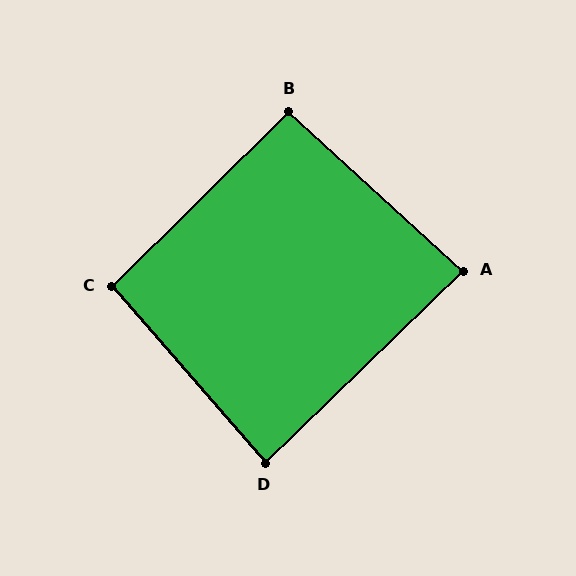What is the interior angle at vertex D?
Approximately 87 degrees (approximately right).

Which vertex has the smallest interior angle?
A, at approximately 86 degrees.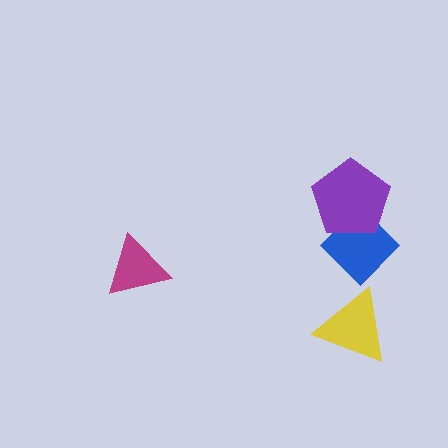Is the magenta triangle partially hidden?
No, no other shape covers it.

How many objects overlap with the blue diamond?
1 object overlaps with the blue diamond.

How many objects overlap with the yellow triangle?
0 objects overlap with the yellow triangle.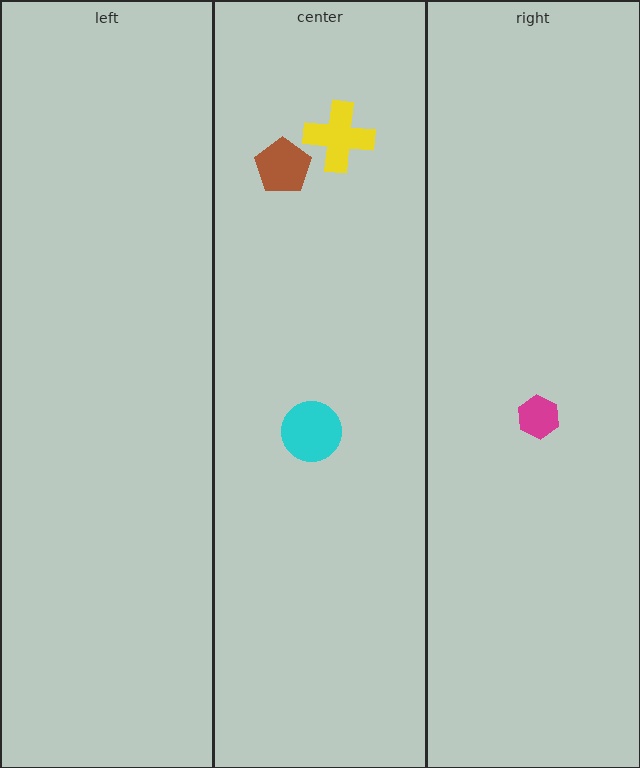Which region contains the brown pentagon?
The center region.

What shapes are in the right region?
The magenta hexagon.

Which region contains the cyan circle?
The center region.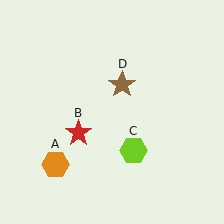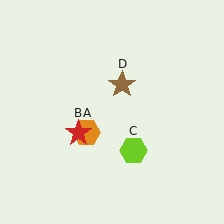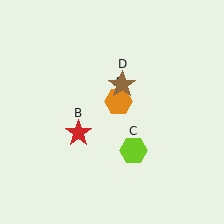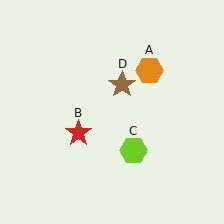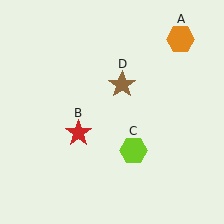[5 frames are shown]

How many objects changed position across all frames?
1 object changed position: orange hexagon (object A).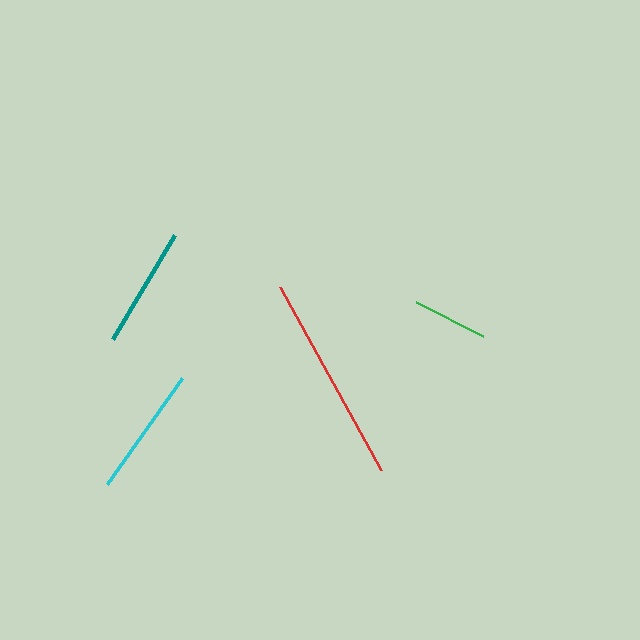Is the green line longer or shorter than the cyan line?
The cyan line is longer than the green line.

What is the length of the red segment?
The red segment is approximately 210 pixels long.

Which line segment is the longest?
The red line is the longest at approximately 210 pixels.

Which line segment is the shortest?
The green line is the shortest at approximately 75 pixels.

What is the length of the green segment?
The green segment is approximately 75 pixels long.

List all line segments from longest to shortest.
From longest to shortest: red, cyan, teal, green.